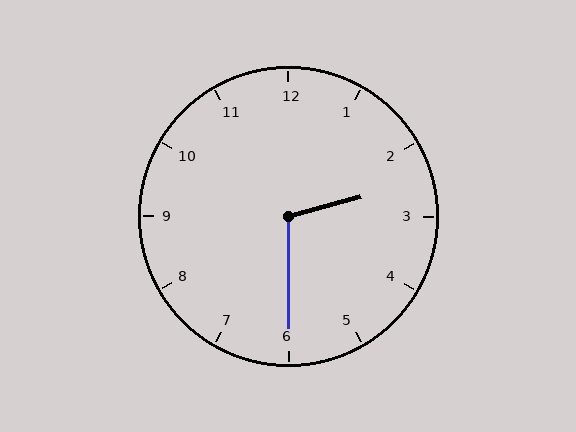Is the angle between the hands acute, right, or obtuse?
It is obtuse.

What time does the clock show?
2:30.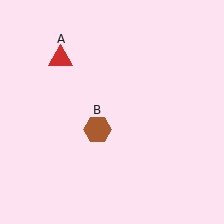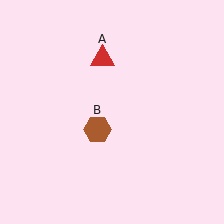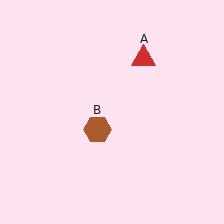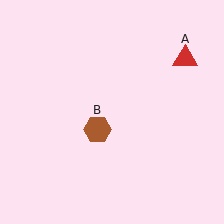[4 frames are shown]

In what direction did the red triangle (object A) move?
The red triangle (object A) moved right.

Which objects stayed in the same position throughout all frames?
Brown hexagon (object B) remained stationary.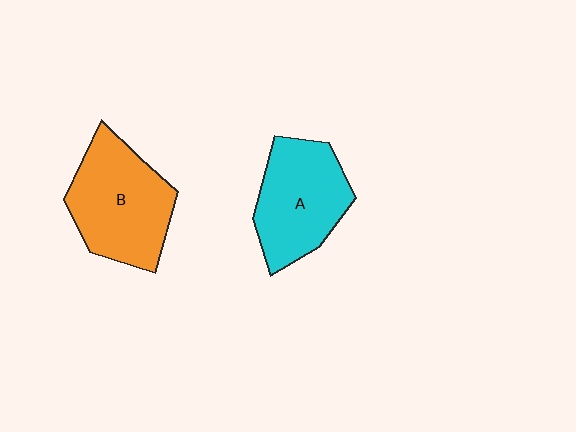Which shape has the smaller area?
Shape A (cyan).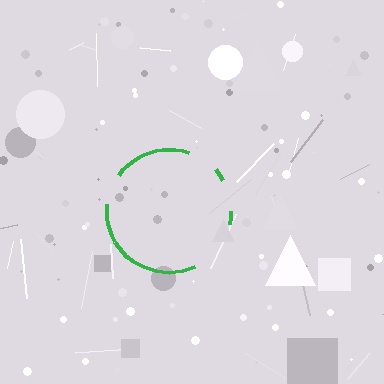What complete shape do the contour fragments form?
The contour fragments form a circle.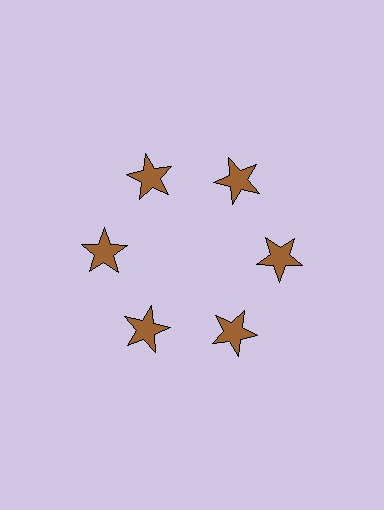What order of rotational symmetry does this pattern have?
This pattern has 6-fold rotational symmetry.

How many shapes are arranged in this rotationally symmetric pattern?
There are 6 shapes, arranged in 6 groups of 1.